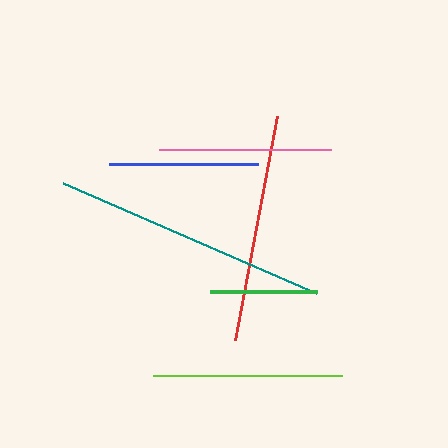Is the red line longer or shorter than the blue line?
The red line is longer than the blue line.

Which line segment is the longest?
The teal line is the longest at approximately 276 pixels.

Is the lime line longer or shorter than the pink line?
The lime line is longer than the pink line.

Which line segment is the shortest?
The green line is the shortest at approximately 107 pixels.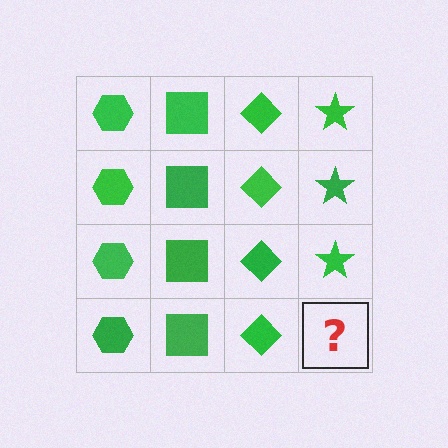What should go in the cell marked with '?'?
The missing cell should contain a green star.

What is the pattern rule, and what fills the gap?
The rule is that each column has a consistent shape. The gap should be filled with a green star.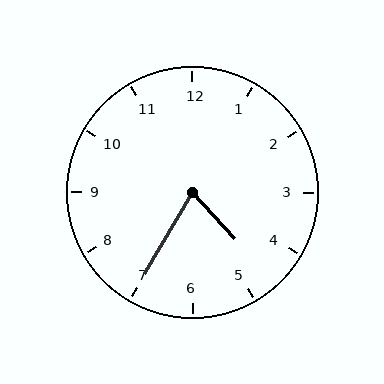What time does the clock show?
4:35.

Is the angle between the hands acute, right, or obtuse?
It is acute.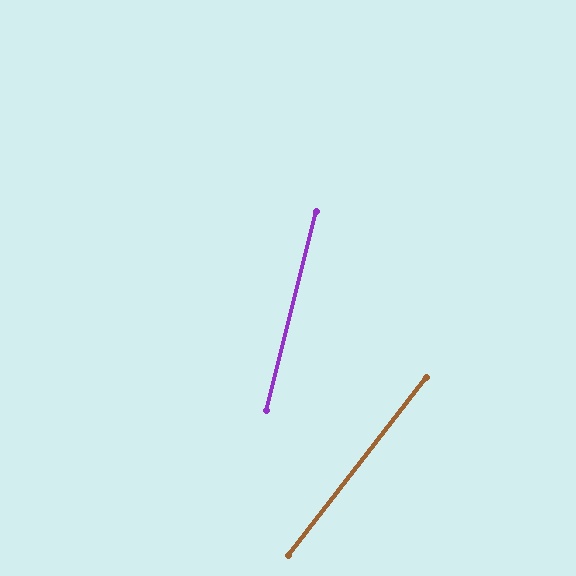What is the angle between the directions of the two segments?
Approximately 23 degrees.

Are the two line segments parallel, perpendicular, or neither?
Neither parallel nor perpendicular — they differ by about 23°.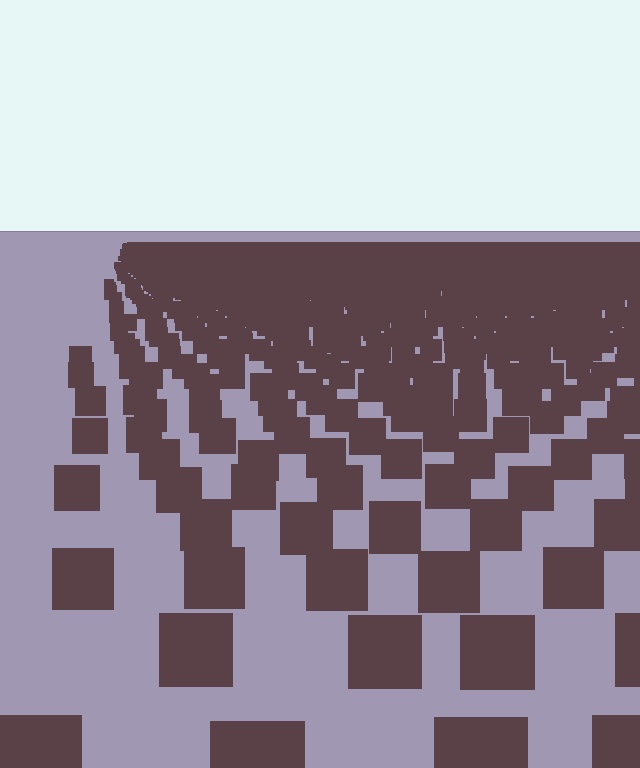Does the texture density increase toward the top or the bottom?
Density increases toward the top.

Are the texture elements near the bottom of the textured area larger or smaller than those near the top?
Larger. Near the bottom, elements are closer to the viewer and appear at a bigger on-screen size.